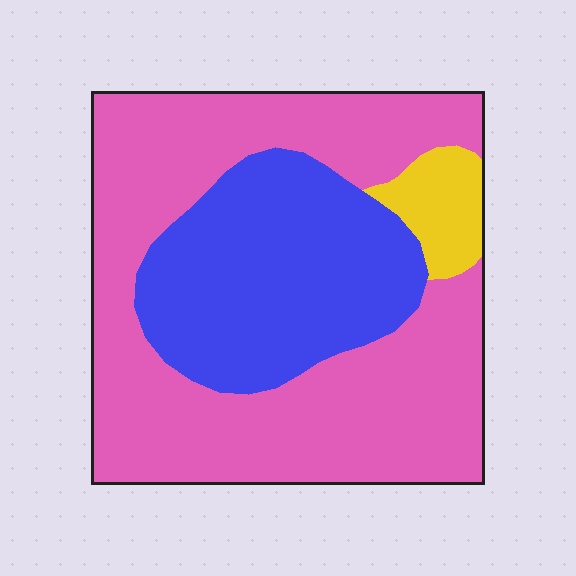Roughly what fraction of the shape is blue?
Blue takes up about one third (1/3) of the shape.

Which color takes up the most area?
Pink, at roughly 60%.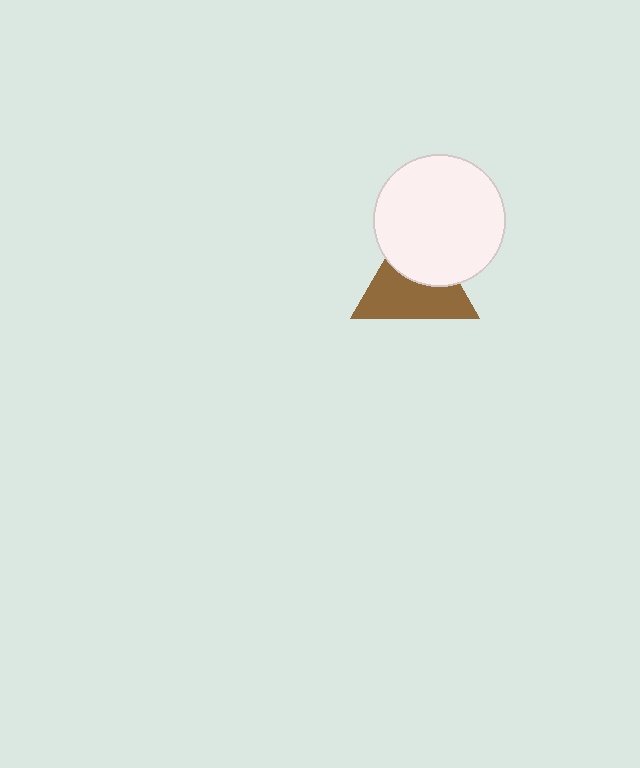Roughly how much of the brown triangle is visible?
About half of it is visible (roughly 59%).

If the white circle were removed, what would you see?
You would see the complete brown triangle.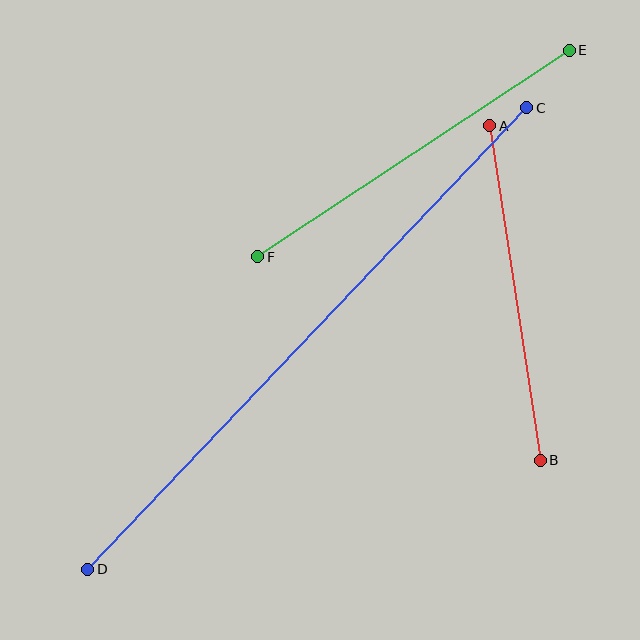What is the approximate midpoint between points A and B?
The midpoint is at approximately (515, 293) pixels.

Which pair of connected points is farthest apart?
Points C and D are farthest apart.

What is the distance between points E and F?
The distance is approximately 374 pixels.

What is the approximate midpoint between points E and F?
The midpoint is at approximately (413, 153) pixels.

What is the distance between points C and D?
The distance is approximately 637 pixels.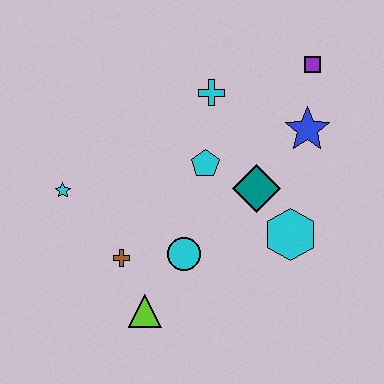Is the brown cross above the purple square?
No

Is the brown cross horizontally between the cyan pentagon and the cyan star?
Yes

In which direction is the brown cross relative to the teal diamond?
The brown cross is to the left of the teal diamond.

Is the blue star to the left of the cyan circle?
No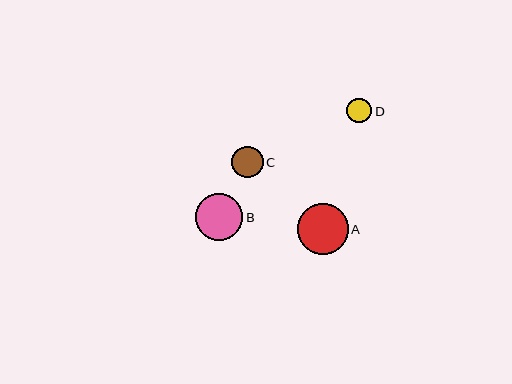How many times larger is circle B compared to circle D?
Circle B is approximately 1.9 times the size of circle D.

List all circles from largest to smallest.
From largest to smallest: A, B, C, D.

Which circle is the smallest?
Circle D is the smallest with a size of approximately 25 pixels.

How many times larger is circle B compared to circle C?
Circle B is approximately 1.5 times the size of circle C.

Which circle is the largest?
Circle A is the largest with a size of approximately 50 pixels.